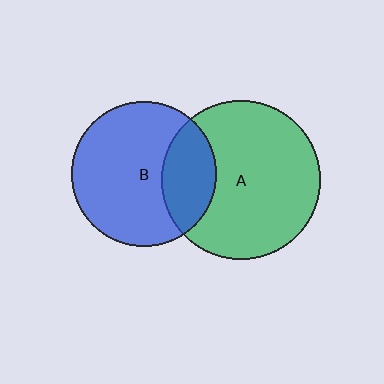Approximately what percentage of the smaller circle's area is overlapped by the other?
Approximately 25%.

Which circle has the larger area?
Circle A (green).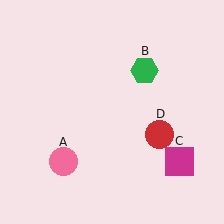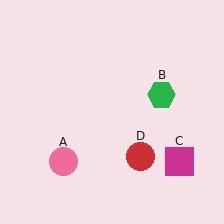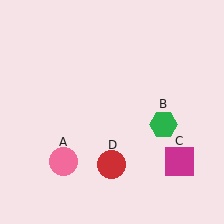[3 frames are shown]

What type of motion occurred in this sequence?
The green hexagon (object B), red circle (object D) rotated clockwise around the center of the scene.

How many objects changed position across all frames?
2 objects changed position: green hexagon (object B), red circle (object D).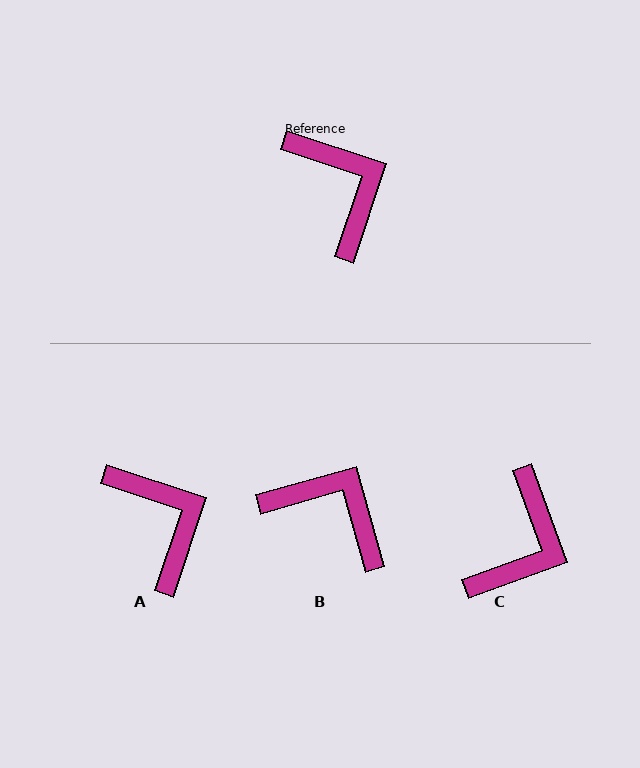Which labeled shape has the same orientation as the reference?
A.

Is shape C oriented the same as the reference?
No, it is off by about 52 degrees.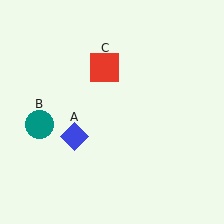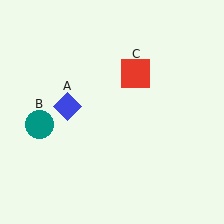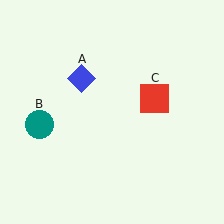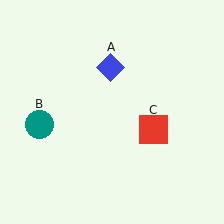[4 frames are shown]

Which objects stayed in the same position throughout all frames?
Teal circle (object B) remained stationary.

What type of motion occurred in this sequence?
The blue diamond (object A), red square (object C) rotated clockwise around the center of the scene.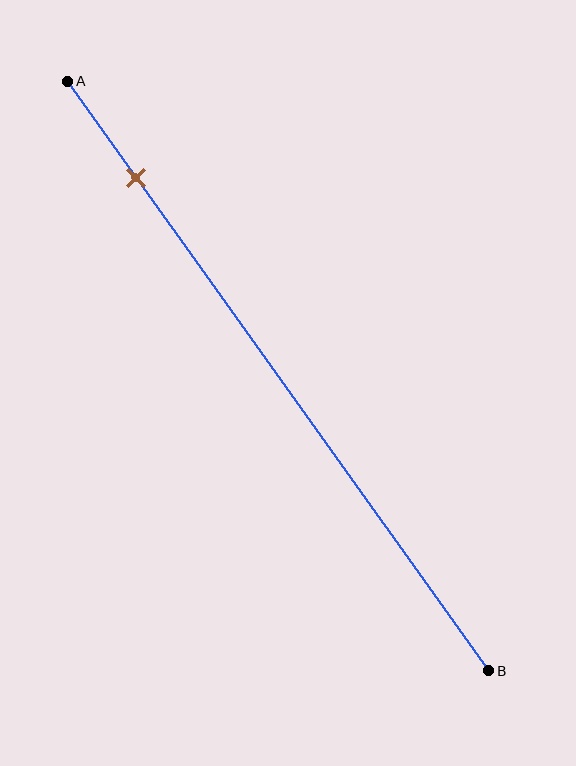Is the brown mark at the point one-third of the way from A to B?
No, the mark is at about 15% from A, not at the 33% one-third point.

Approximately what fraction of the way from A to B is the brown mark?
The brown mark is approximately 15% of the way from A to B.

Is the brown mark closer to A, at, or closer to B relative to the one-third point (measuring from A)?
The brown mark is closer to point A than the one-third point of segment AB.